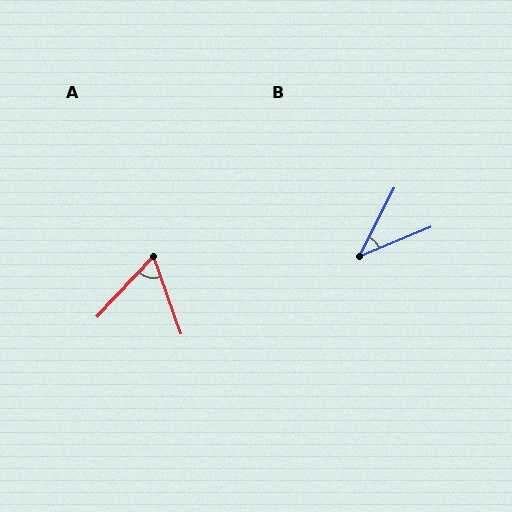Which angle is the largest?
A, at approximately 63 degrees.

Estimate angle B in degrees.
Approximately 41 degrees.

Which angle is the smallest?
B, at approximately 41 degrees.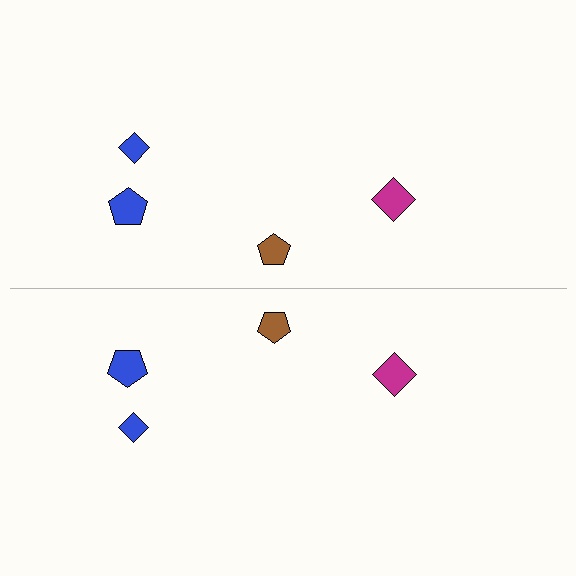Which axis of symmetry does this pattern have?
The pattern has a horizontal axis of symmetry running through the center of the image.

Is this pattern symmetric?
Yes, this pattern has bilateral (reflection) symmetry.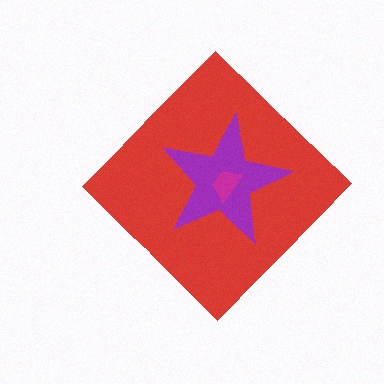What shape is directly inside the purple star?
The magenta trapezoid.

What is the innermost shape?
The magenta trapezoid.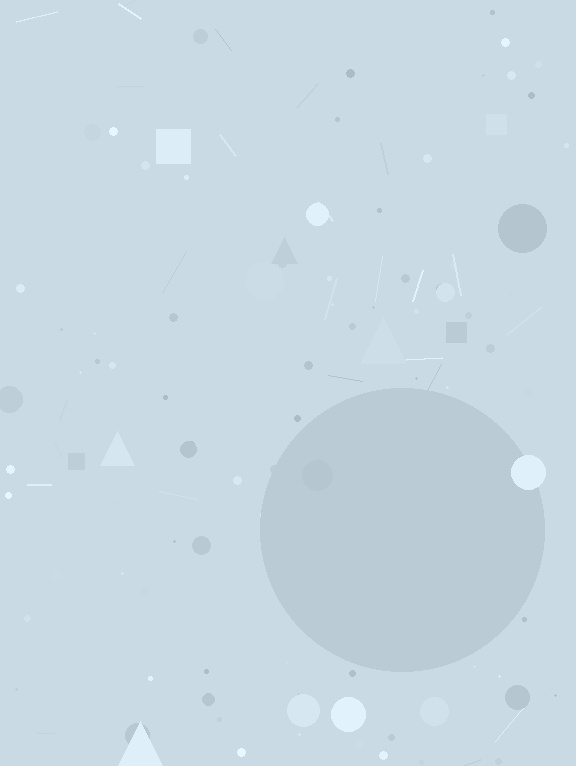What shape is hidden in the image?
A circle is hidden in the image.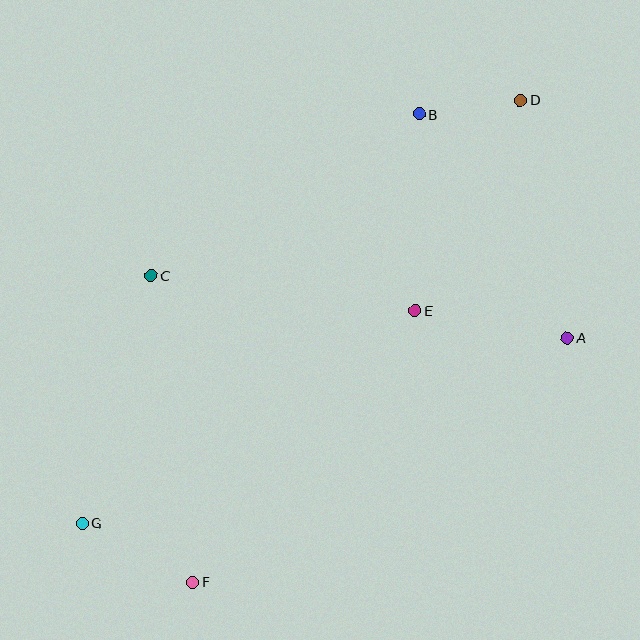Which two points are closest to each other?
Points B and D are closest to each other.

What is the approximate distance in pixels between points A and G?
The distance between A and G is approximately 519 pixels.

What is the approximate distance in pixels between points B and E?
The distance between B and E is approximately 197 pixels.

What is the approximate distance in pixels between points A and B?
The distance between A and B is approximately 268 pixels.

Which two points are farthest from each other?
Points D and G are farthest from each other.